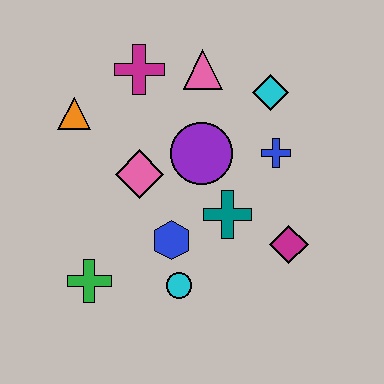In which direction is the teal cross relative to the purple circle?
The teal cross is below the purple circle.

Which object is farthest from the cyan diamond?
The green cross is farthest from the cyan diamond.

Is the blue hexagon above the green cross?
Yes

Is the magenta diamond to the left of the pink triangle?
No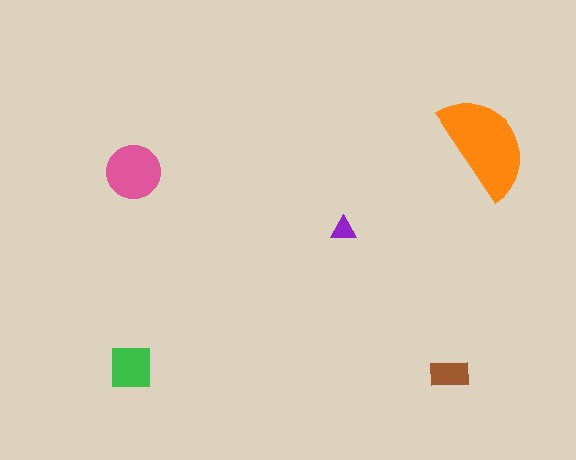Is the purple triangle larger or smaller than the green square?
Smaller.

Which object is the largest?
The orange semicircle.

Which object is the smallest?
The purple triangle.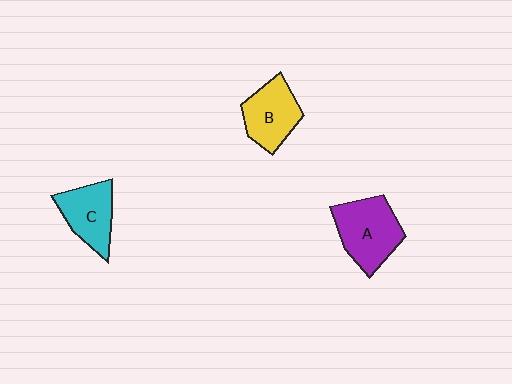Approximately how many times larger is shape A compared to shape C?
Approximately 1.3 times.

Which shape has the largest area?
Shape A (purple).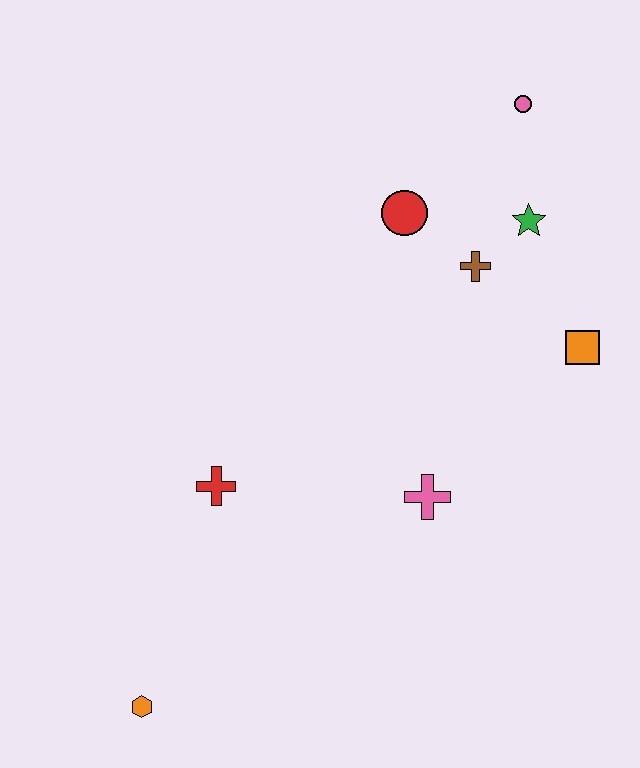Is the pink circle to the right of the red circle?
Yes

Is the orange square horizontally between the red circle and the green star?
No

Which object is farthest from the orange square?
The orange hexagon is farthest from the orange square.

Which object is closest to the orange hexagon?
The red cross is closest to the orange hexagon.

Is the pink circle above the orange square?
Yes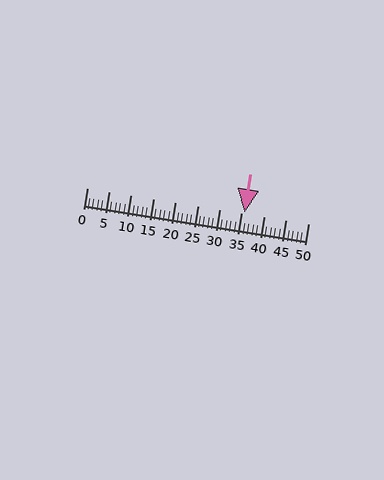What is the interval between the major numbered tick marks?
The major tick marks are spaced 5 units apart.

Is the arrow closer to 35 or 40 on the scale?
The arrow is closer to 35.